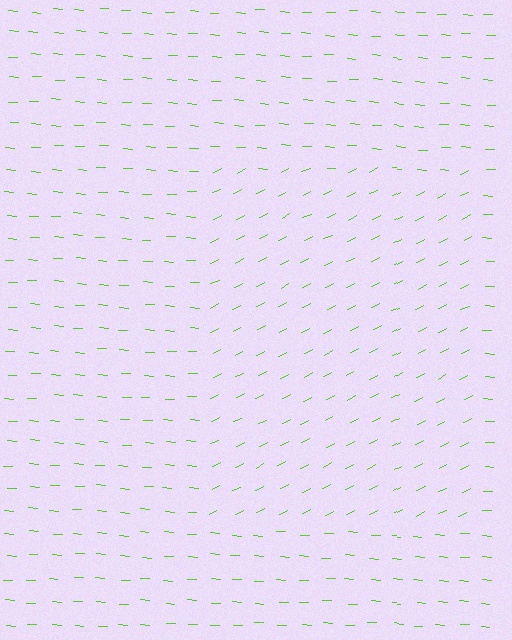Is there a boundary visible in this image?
Yes, there is a texture boundary formed by a change in line orientation.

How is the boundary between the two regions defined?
The boundary is defined purely by a change in line orientation (approximately 30 degrees difference). All lines are the same color and thickness.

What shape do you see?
I see a rectangle.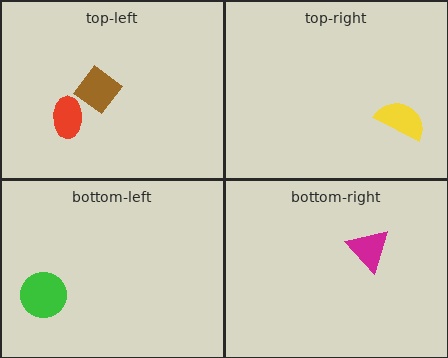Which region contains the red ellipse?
The top-left region.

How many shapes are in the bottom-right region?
1.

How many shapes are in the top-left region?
2.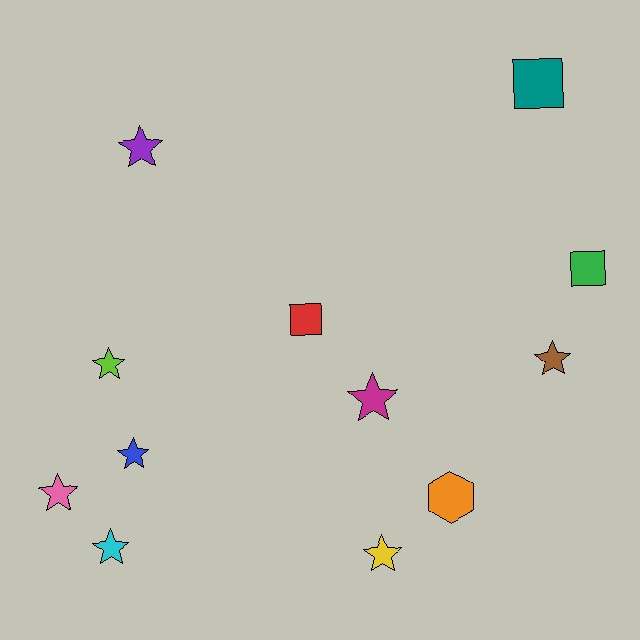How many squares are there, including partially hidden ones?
There are 3 squares.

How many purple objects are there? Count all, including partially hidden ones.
There is 1 purple object.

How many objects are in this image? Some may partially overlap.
There are 12 objects.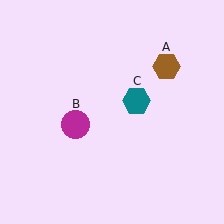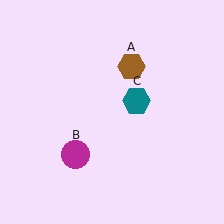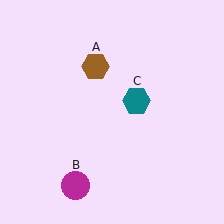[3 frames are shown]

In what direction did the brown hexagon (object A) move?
The brown hexagon (object A) moved left.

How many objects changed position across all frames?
2 objects changed position: brown hexagon (object A), magenta circle (object B).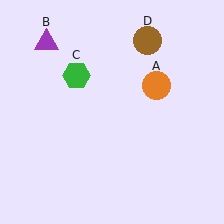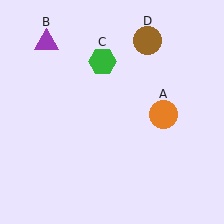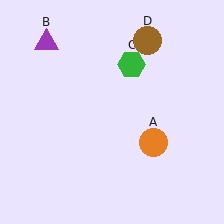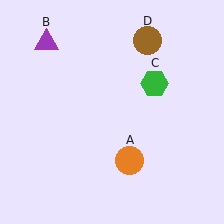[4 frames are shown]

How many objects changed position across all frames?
2 objects changed position: orange circle (object A), green hexagon (object C).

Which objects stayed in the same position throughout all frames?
Purple triangle (object B) and brown circle (object D) remained stationary.